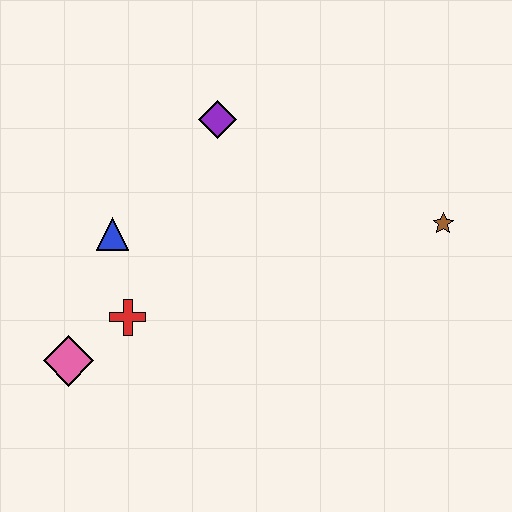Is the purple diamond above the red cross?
Yes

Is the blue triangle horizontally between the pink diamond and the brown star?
Yes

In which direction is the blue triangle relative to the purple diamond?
The blue triangle is below the purple diamond.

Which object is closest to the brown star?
The purple diamond is closest to the brown star.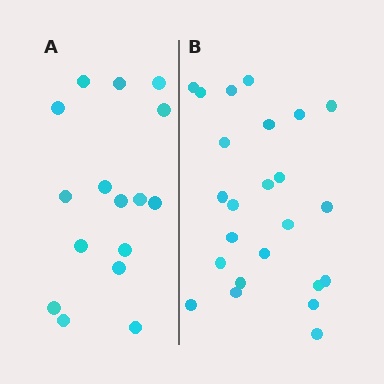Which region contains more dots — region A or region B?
Region B (the right region) has more dots.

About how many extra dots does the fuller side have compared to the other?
Region B has roughly 8 or so more dots than region A.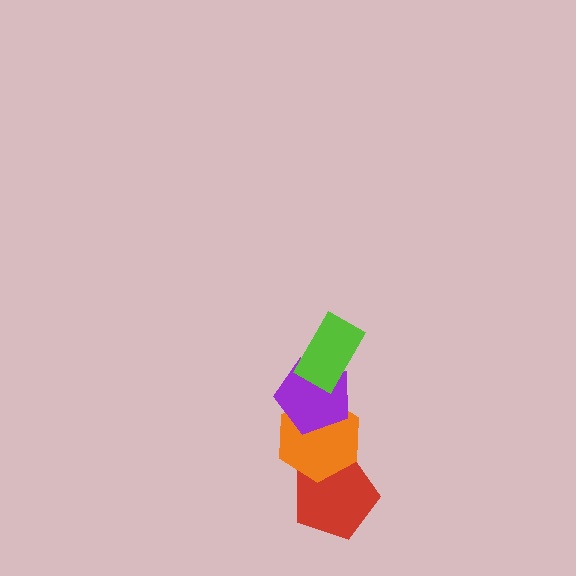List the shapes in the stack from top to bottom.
From top to bottom: the lime rectangle, the purple pentagon, the orange hexagon, the red pentagon.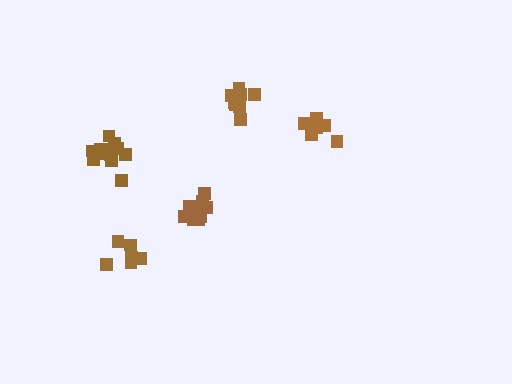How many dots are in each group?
Group 1: 10 dots, Group 2: 7 dots, Group 3: 12 dots, Group 4: 6 dots, Group 5: 11 dots (46 total).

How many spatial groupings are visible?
There are 5 spatial groupings.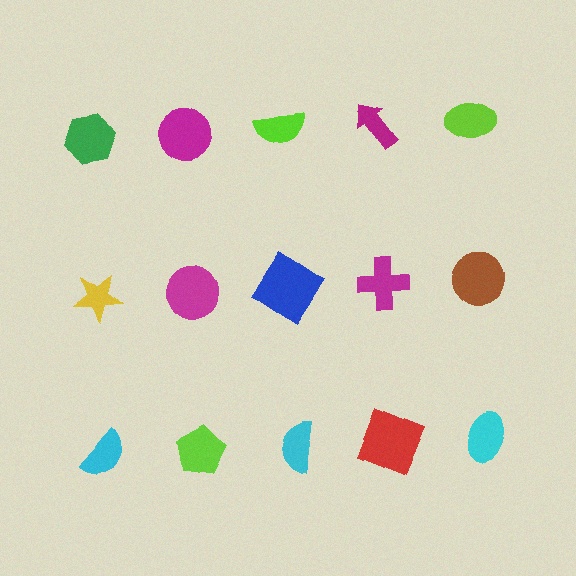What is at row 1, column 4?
A magenta arrow.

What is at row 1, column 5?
A lime ellipse.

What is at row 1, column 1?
A green hexagon.